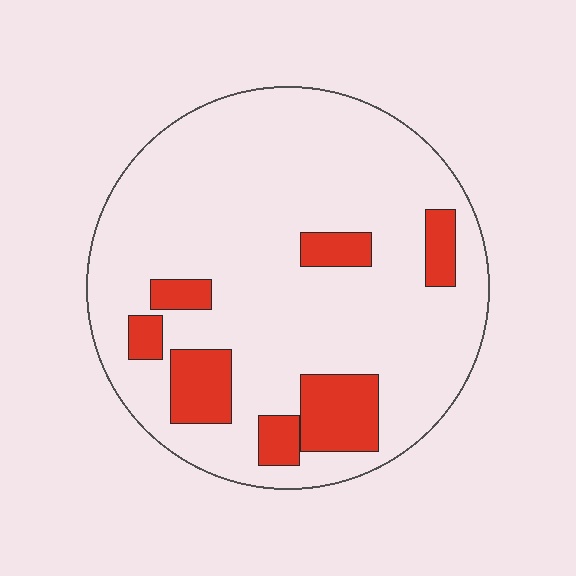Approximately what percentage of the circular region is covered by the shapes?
Approximately 15%.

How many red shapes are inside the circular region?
7.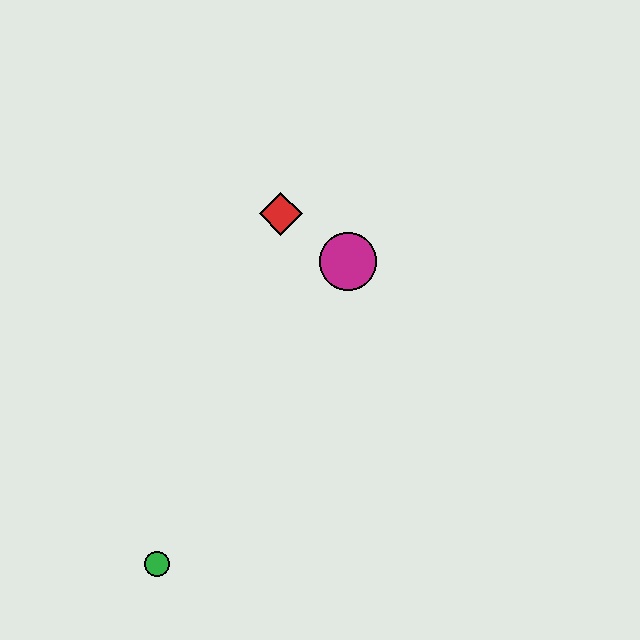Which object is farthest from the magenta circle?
The green circle is farthest from the magenta circle.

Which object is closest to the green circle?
The magenta circle is closest to the green circle.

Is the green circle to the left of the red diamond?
Yes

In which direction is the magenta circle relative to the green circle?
The magenta circle is above the green circle.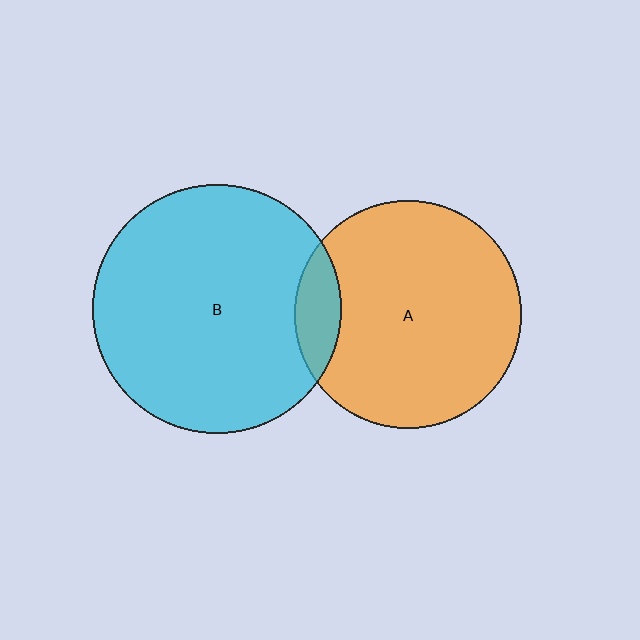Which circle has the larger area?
Circle B (cyan).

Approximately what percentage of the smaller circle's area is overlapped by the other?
Approximately 10%.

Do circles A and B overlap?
Yes.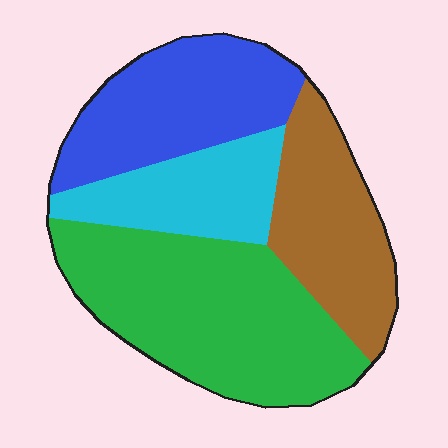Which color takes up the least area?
Cyan, at roughly 15%.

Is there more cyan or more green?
Green.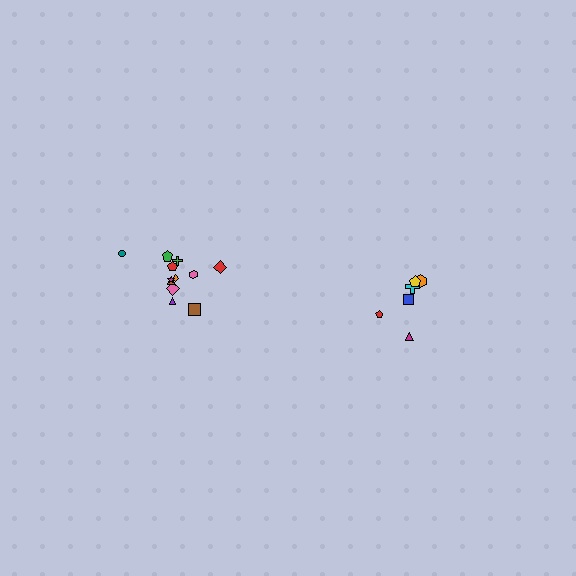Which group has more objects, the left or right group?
The left group.